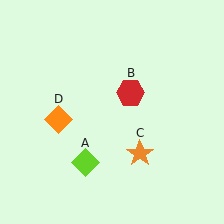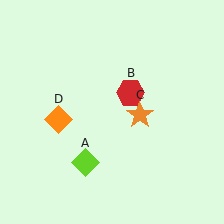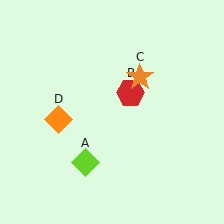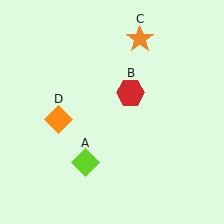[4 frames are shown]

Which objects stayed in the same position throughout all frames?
Lime diamond (object A) and red hexagon (object B) and orange diamond (object D) remained stationary.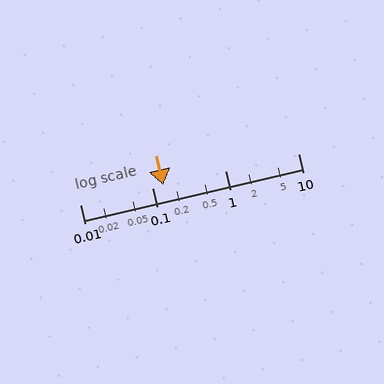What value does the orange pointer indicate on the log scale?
The pointer indicates approximately 0.14.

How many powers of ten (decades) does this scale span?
The scale spans 3 decades, from 0.01 to 10.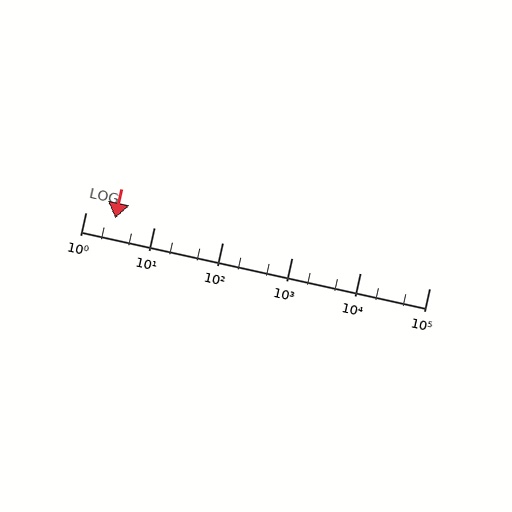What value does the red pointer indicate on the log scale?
The pointer indicates approximately 2.7.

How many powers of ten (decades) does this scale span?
The scale spans 5 decades, from 1 to 100000.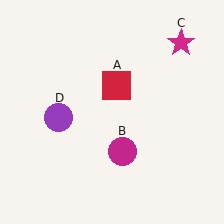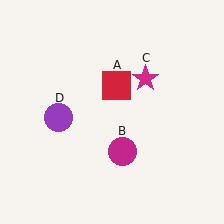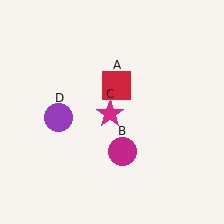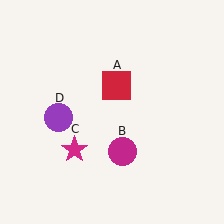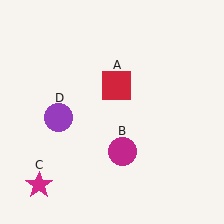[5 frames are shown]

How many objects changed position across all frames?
1 object changed position: magenta star (object C).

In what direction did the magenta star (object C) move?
The magenta star (object C) moved down and to the left.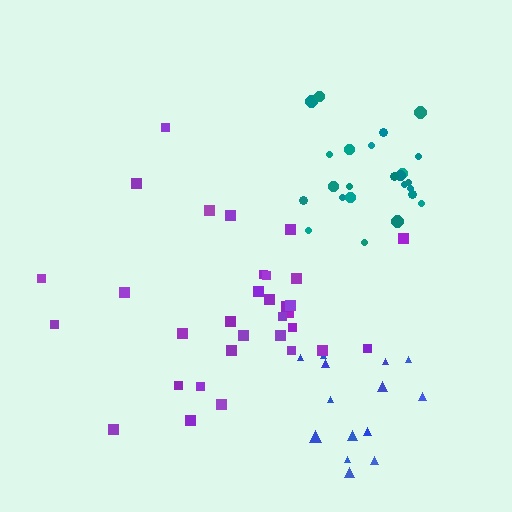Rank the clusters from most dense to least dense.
teal, purple, blue.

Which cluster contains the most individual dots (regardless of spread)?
Purple (32).